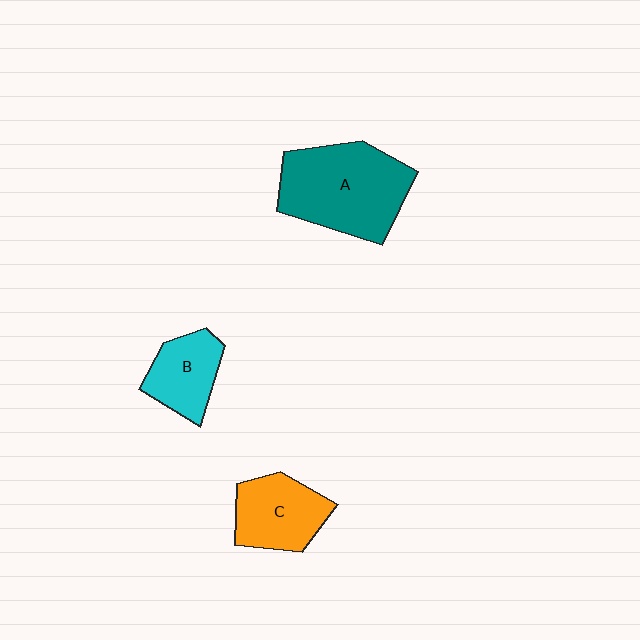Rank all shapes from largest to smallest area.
From largest to smallest: A (teal), C (orange), B (cyan).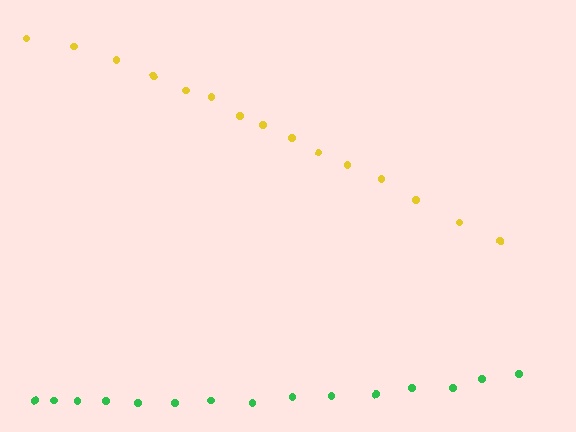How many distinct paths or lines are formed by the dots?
There are 2 distinct paths.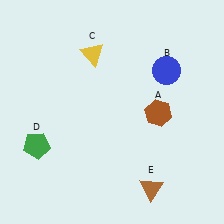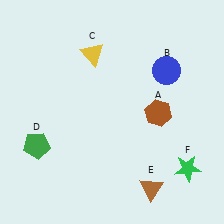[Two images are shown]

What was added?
A green star (F) was added in Image 2.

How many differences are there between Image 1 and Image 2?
There is 1 difference between the two images.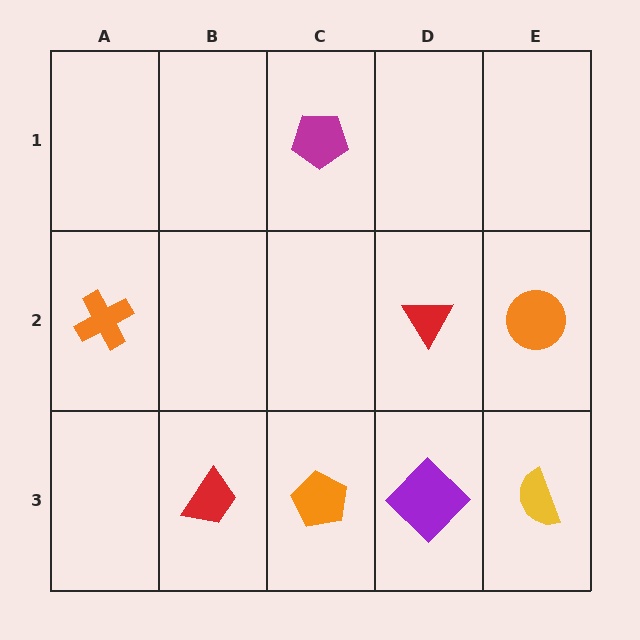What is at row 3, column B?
A red trapezoid.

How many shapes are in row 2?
3 shapes.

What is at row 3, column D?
A purple diamond.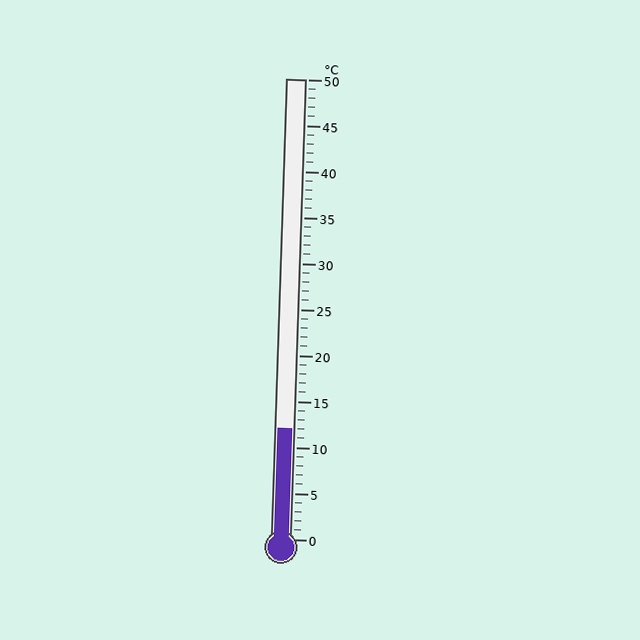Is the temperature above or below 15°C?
The temperature is below 15°C.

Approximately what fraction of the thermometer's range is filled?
The thermometer is filled to approximately 25% of its range.